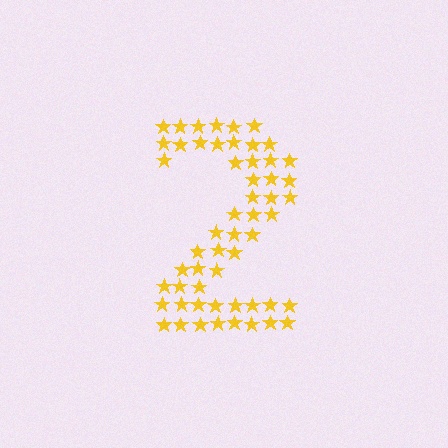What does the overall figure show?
The overall figure shows the digit 2.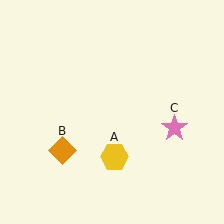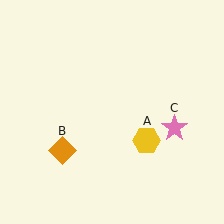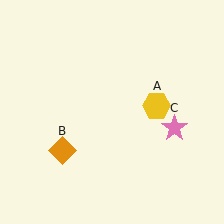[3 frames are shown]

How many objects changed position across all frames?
1 object changed position: yellow hexagon (object A).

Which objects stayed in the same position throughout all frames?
Orange diamond (object B) and pink star (object C) remained stationary.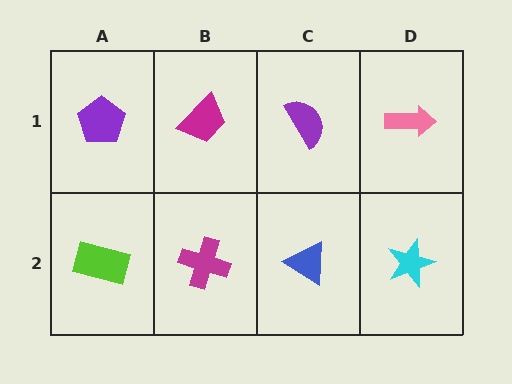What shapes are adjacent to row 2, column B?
A magenta trapezoid (row 1, column B), a lime rectangle (row 2, column A), a blue triangle (row 2, column C).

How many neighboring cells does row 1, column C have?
3.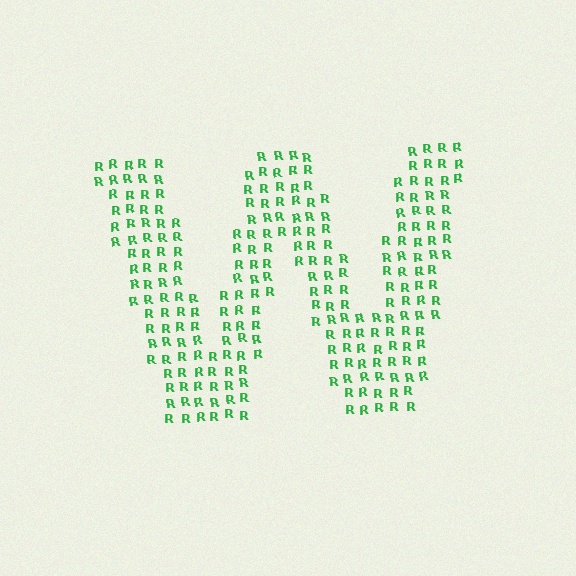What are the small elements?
The small elements are letter R's.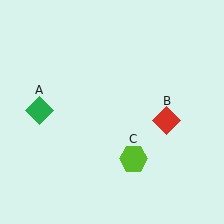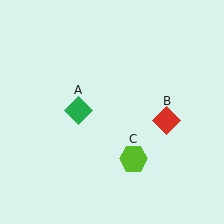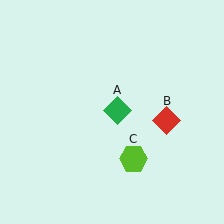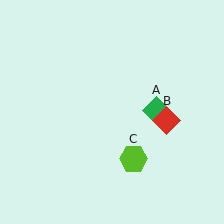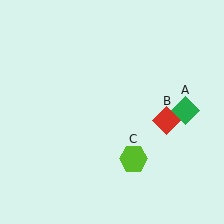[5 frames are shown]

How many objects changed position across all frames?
1 object changed position: green diamond (object A).